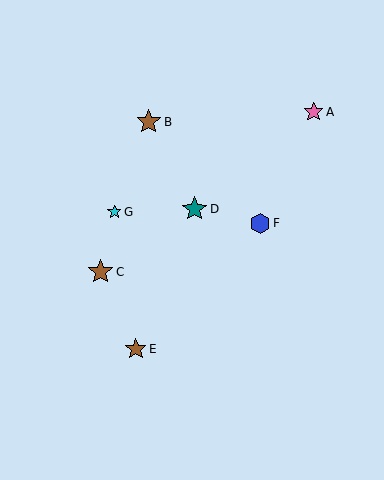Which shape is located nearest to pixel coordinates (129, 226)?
The cyan star (labeled G) at (114, 212) is nearest to that location.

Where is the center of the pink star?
The center of the pink star is at (314, 112).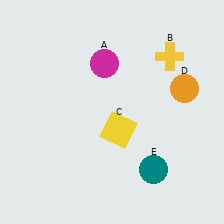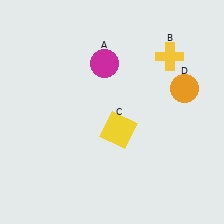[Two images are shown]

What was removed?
The teal circle (E) was removed in Image 2.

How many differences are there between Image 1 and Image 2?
There is 1 difference between the two images.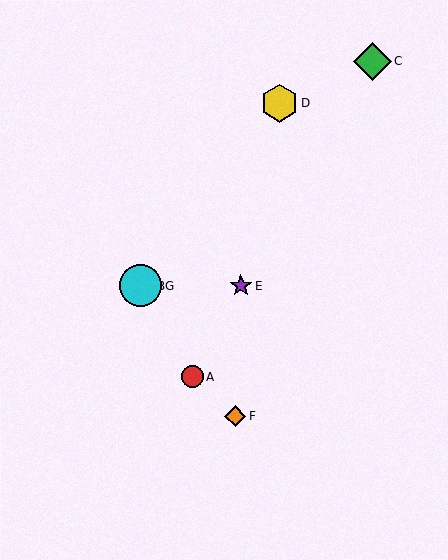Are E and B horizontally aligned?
Yes, both are at y≈285.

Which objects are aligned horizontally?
Objects B, E, G are aligned horizontally.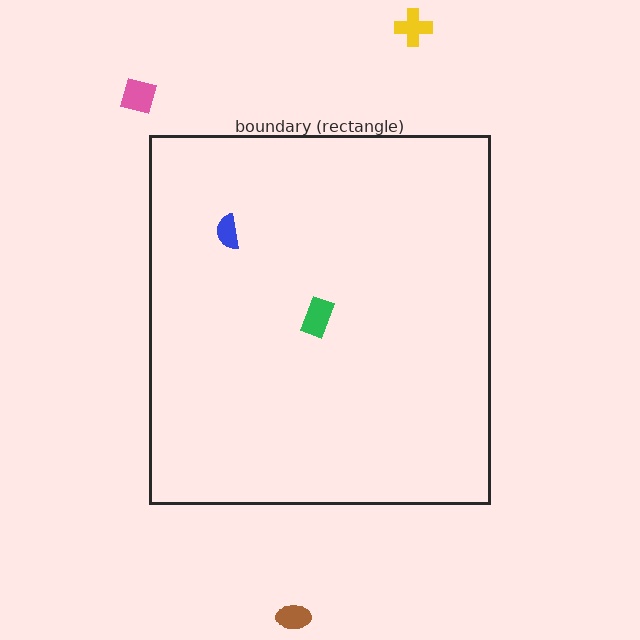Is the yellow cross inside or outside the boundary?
Outside.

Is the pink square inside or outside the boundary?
Outside.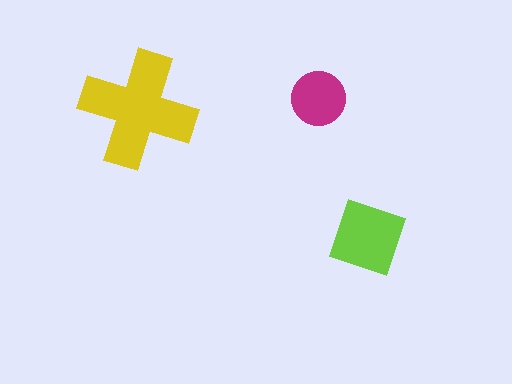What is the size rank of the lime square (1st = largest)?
2nd.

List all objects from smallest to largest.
The magenta circle, the lime square, the yellow cross.